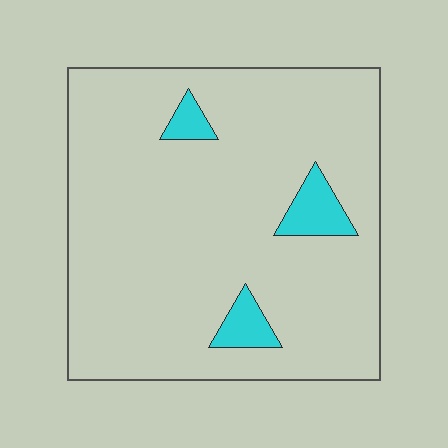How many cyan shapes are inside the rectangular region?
3.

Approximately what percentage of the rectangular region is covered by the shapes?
Approximately 5%.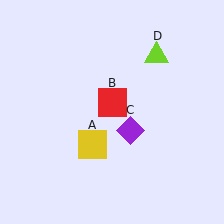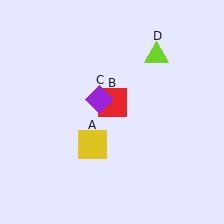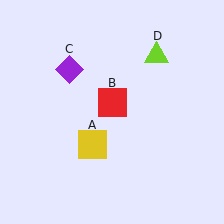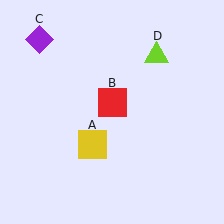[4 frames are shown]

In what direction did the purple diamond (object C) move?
The purple diamond (object C) moved up and to the left.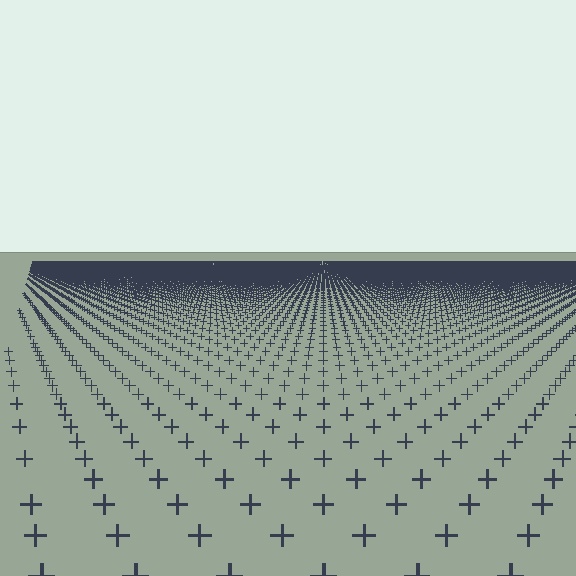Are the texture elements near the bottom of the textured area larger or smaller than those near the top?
Larger. Near the bottom, elements are closer to the viewer and appear at a bigger on-screen size.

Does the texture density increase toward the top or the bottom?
Density increases toward the top.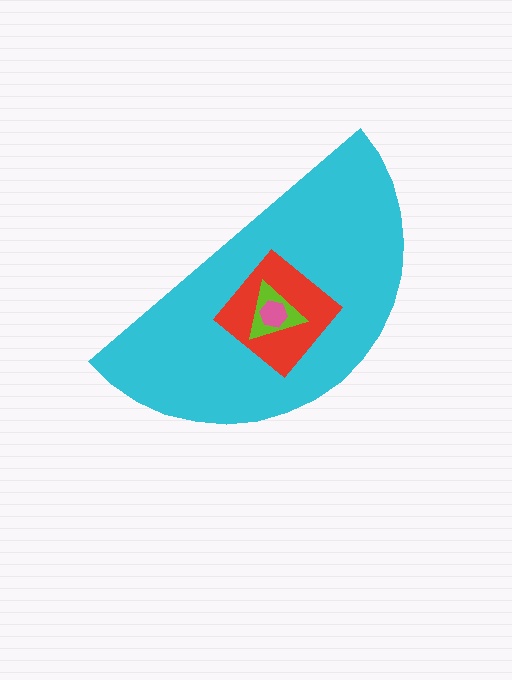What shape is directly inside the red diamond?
The lime triangle.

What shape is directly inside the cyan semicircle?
The red diamond.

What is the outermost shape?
The cyan semicircle.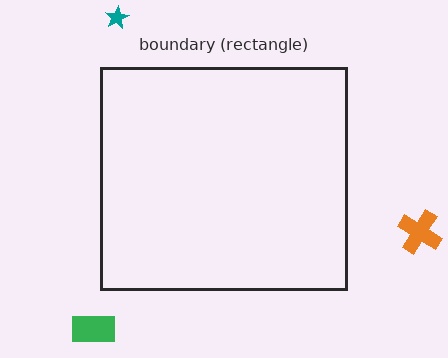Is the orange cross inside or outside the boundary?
Outside.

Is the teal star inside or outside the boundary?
Outside.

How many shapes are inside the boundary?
0 inside, 3 outside.